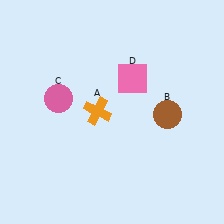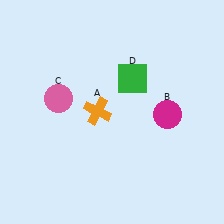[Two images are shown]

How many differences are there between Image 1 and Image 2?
There are 2 differences between the two images.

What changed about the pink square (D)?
In Image 1, D is pink. In Image 2, it changed to green.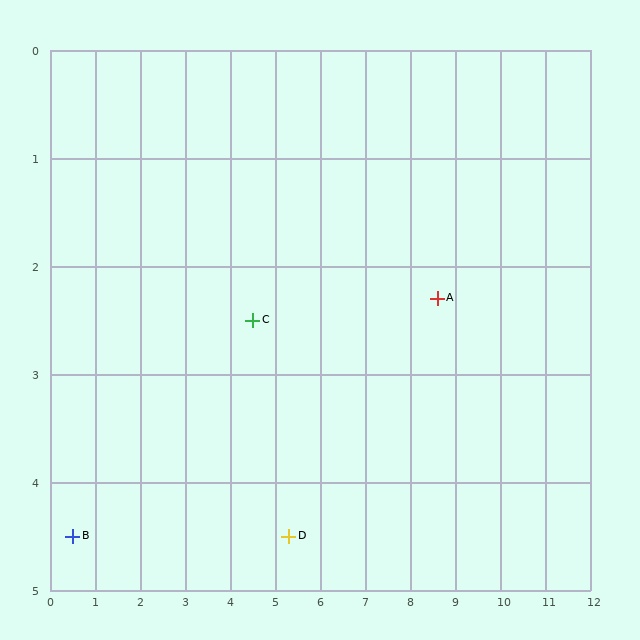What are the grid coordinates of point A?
Point A is at approximately (8.6, 2.3).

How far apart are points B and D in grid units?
Points B and D are about 4.8 grid units apart.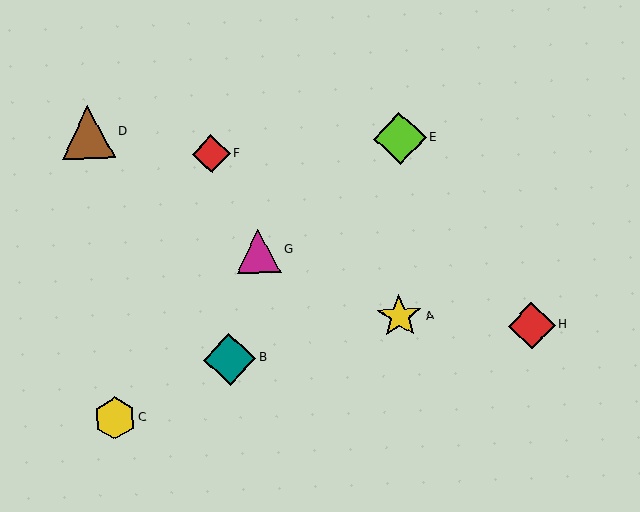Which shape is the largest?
The brown triangle (labeled D) is the largest.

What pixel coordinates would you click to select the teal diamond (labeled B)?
Click at (230, 359) to select the teal diamond B.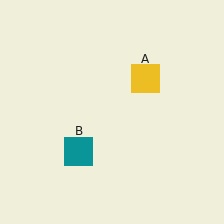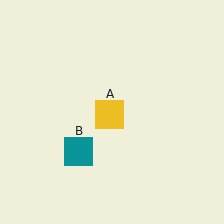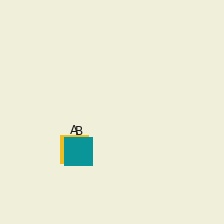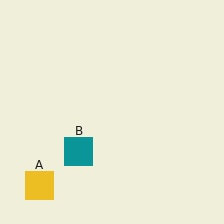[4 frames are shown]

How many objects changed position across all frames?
1 object changed position: yellow square (object A).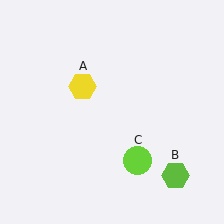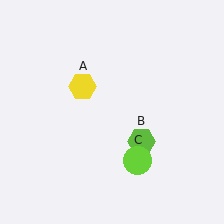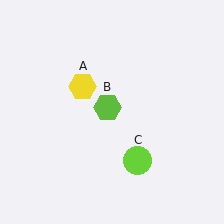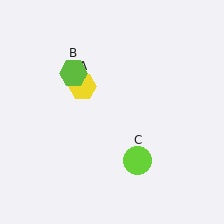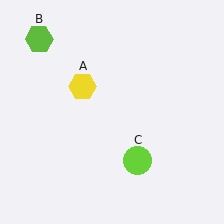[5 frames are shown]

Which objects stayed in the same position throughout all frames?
Yellow hexagon (object A) and lime circle (object C) remained stationary.